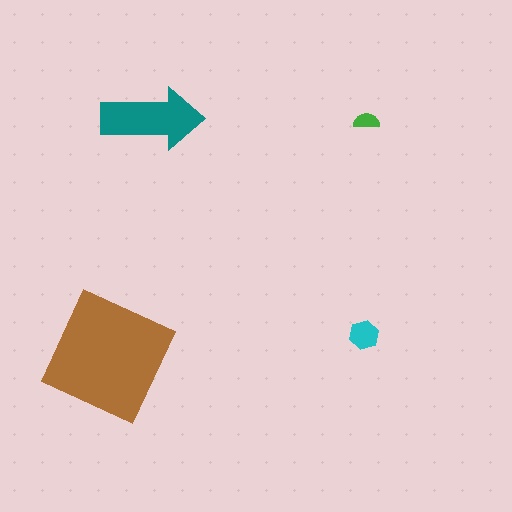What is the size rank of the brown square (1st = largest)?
1st.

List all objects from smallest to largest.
The green semicircle, the cyan hexagon, the teal arrow, the brown square.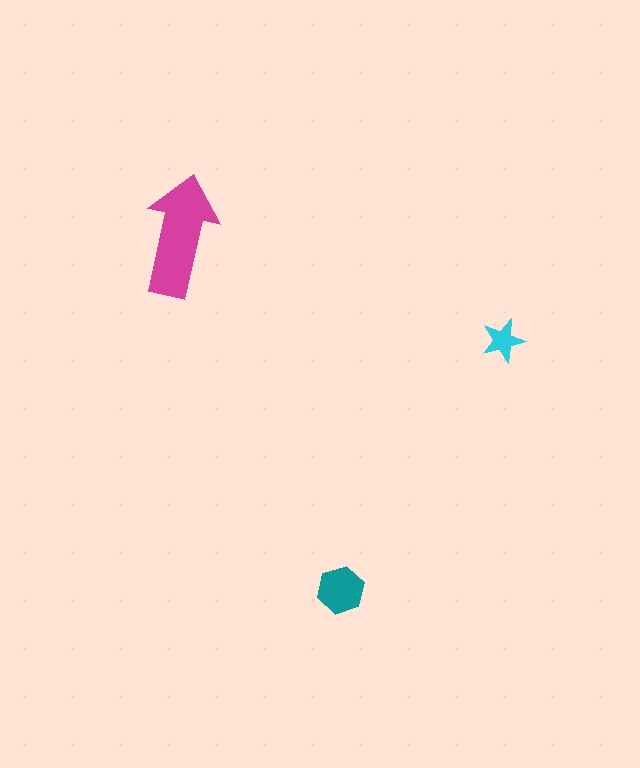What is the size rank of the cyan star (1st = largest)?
3rd.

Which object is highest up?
The magenta arrow is topmost.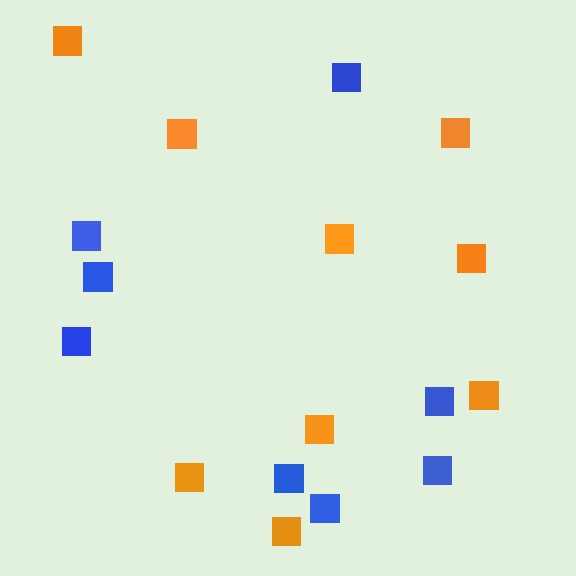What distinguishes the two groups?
There are 2 groups: one group of orange squares (9) and one group of blue squares (8).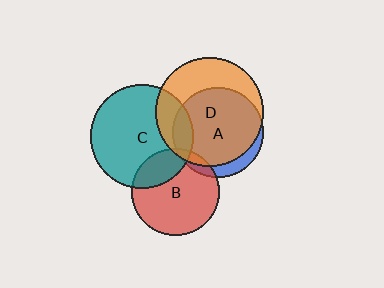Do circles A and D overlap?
Yes.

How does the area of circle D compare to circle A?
Approximately 1.4 times.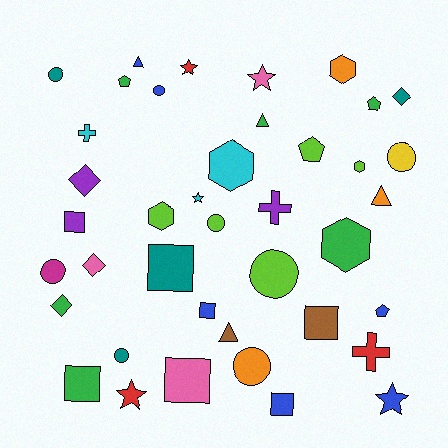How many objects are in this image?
There are 40 objects.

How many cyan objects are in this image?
There are 3 cyan objects.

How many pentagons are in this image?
There are 4 pentagons.